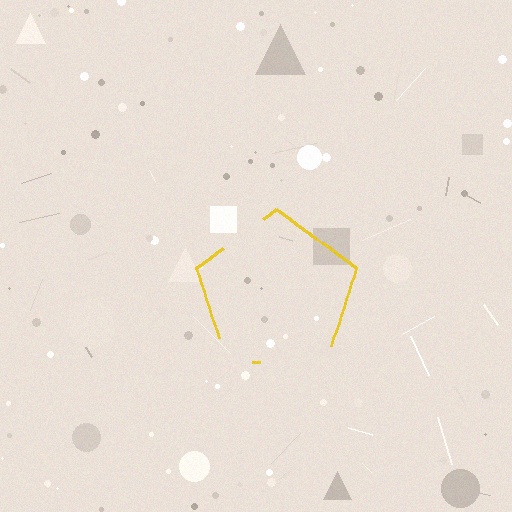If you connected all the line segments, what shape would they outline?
They would outline a pentagon.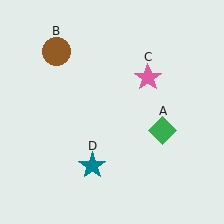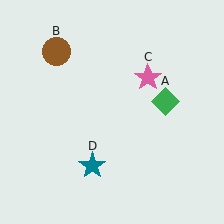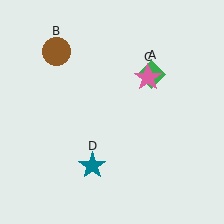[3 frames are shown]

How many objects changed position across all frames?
1 object changed position: green diamond (object A).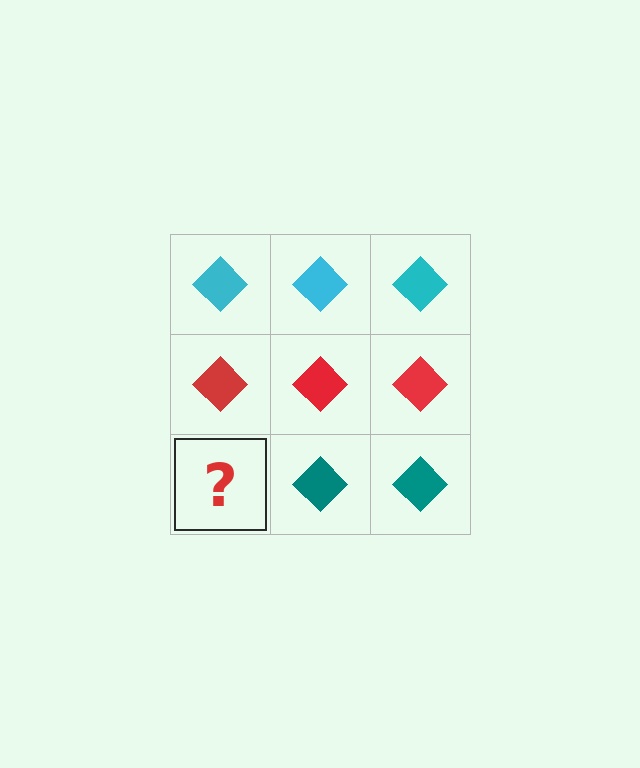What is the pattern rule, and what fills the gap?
The rule is that each row has a consistent color. The gap should be filled with a teal diamond.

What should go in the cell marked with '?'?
The missing cell should contain a teal diamond.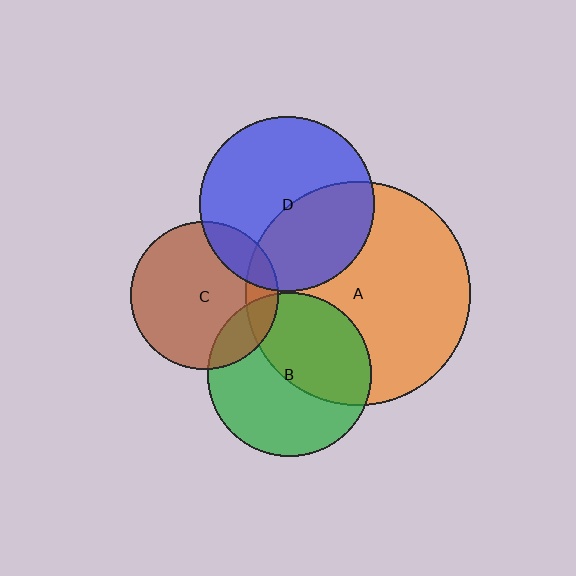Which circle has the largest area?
Circle A (orange).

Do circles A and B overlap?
Yes.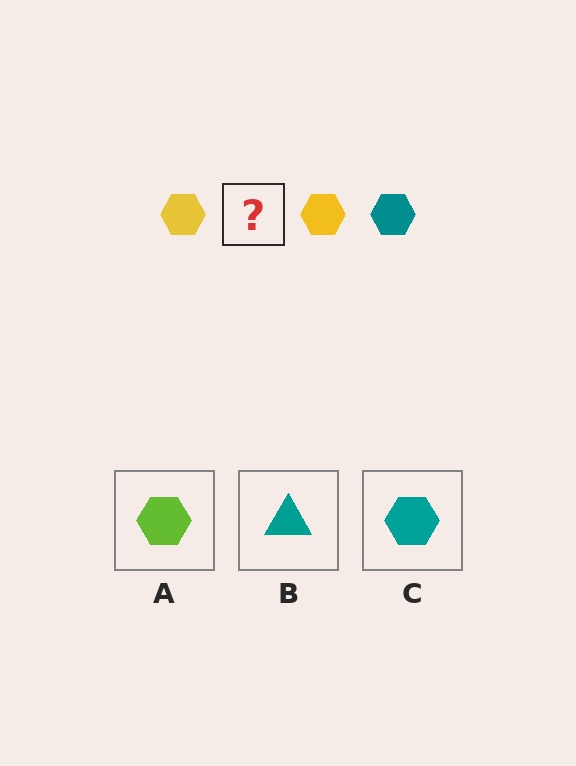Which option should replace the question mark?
Option C.